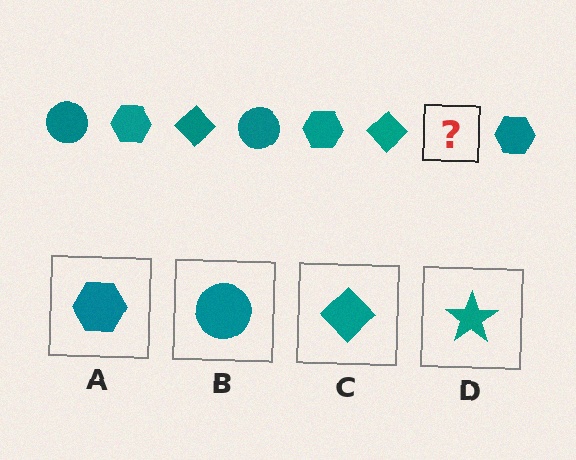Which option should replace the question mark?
Option B.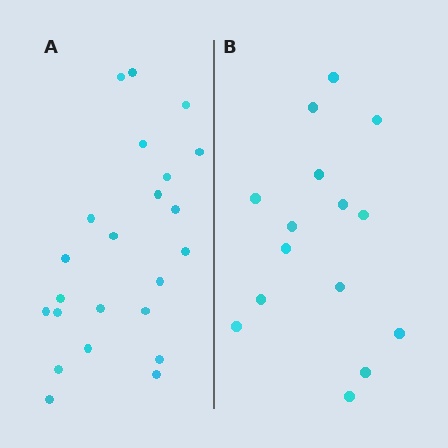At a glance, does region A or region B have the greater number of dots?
Region A (the left region) has more dots.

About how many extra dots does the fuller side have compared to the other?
Region A has roughly 8 or so more dots than region B.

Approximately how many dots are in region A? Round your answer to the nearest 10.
About 20 dots. (The exact count is 23, which rounds to 20.)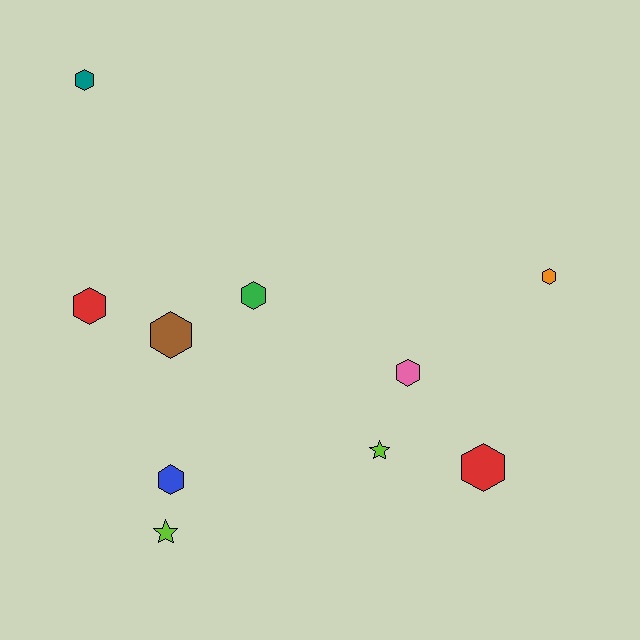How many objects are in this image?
There are 10 objects.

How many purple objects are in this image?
There are no purple objects.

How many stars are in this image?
There are 2 stars.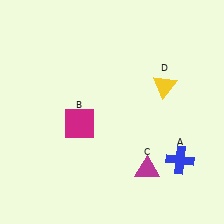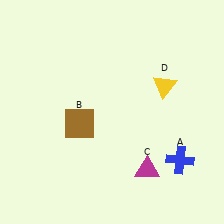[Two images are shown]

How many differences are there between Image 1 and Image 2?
There is 1 difference between the two images.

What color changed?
The square (B) changed from magenta in Image 1 to brown in Image 2.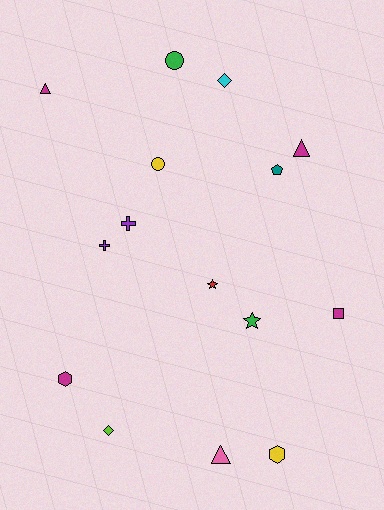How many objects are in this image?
There are 15 objects.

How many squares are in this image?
There is 1 square.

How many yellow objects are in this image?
There are 2 yellow objects.